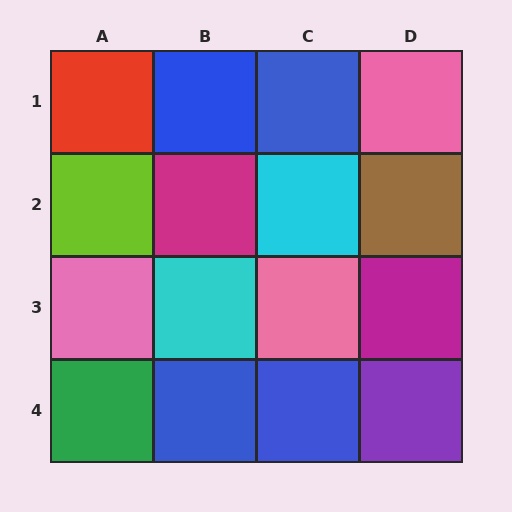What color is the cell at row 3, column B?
Cyan.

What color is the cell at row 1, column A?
Red.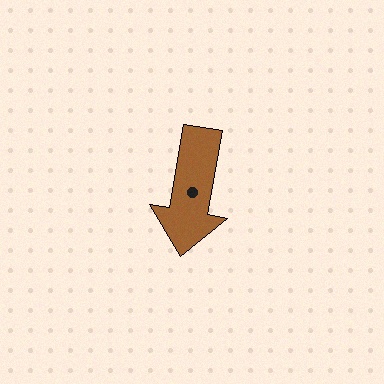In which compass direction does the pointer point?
South.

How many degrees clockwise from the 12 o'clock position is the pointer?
Approximately 190 degrees.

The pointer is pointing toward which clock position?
Roughly 6 o'clock.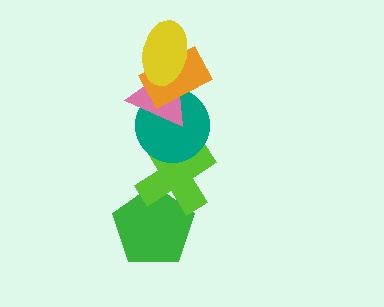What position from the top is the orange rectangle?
The orange rectangle is 2nd from the top.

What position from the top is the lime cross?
The lime cross is 5th from the top.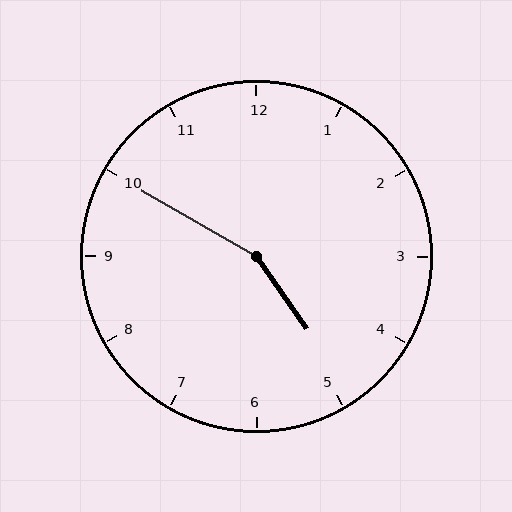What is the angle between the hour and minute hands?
Approximately 155 degrees.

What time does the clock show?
4:50.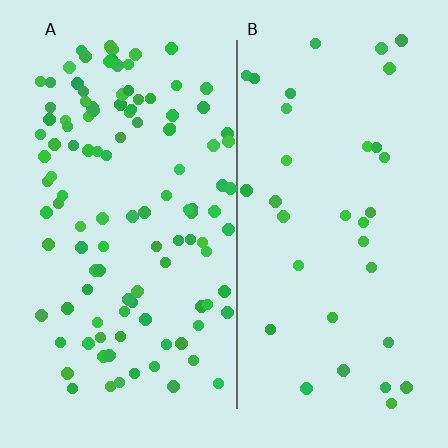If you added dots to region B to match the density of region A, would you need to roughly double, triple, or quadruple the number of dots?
Approximately triple.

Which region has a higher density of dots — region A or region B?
A (the left).